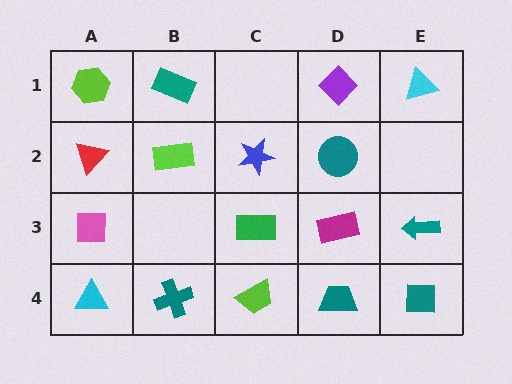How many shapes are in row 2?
4 shapes.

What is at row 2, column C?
A blue star.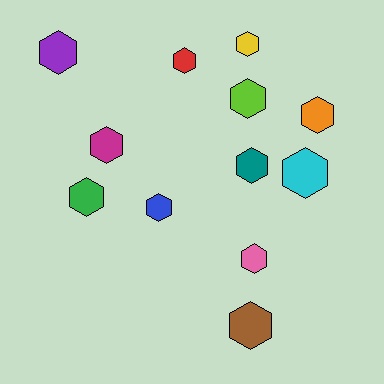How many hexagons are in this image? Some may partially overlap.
There are 12 hexagons.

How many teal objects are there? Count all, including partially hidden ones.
There is 1 teal object.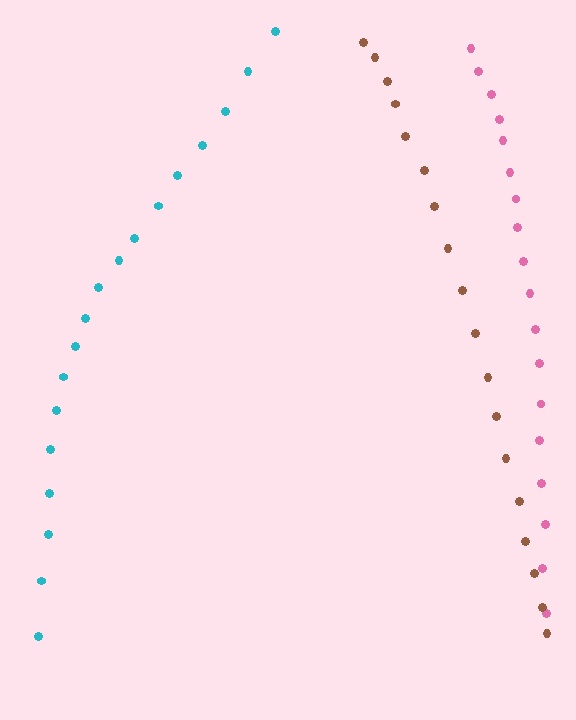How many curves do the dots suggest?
There are 3 distinct paths.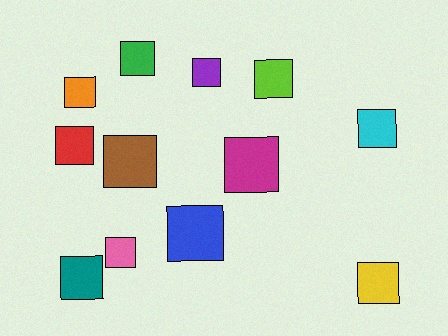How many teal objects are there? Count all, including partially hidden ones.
There is 1 teal object.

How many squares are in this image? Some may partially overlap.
There are 12 squares.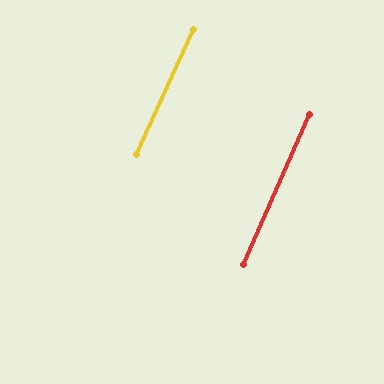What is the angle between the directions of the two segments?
Approximately 1 degree.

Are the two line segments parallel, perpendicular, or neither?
Parallel — their directions differ by only 1.0°.